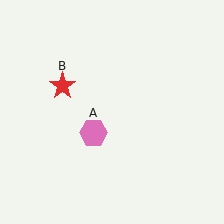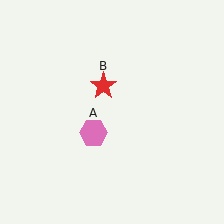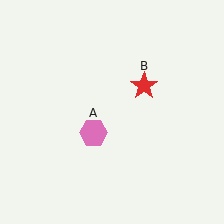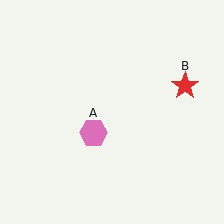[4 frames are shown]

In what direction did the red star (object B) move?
The red star (object B) moved right.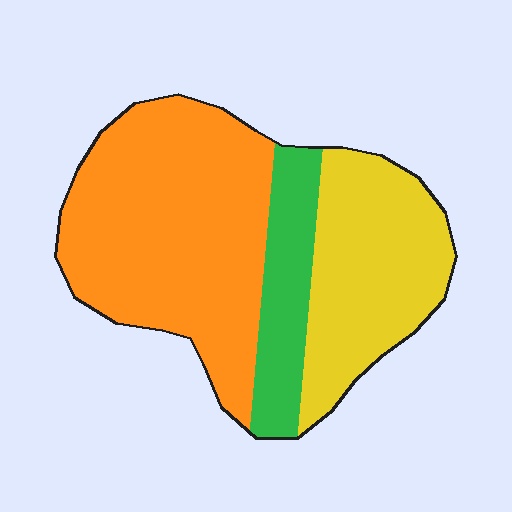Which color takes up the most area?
Orange, at roughly 55%.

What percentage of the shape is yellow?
Yellow takes up about one third (1/3) of the shape.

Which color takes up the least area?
Green, at roughly 15%.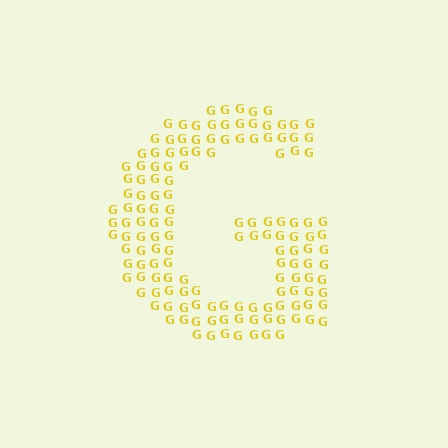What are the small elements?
The small elements are letter G's.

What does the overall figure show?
The overall figure shows the letter G.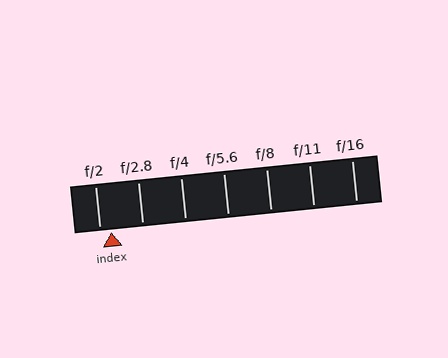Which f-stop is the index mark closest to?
The index mark is closest to f/2.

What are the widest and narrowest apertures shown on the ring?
The widest aperture shown is f/2 and the narrowest is f/16.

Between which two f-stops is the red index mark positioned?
The index mark is between f/2 and f/2.8.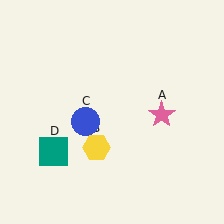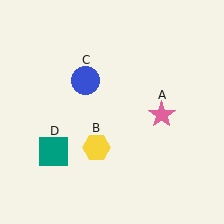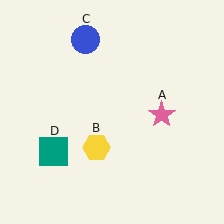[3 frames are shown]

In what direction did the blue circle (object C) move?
The blue circle (object C) moved up.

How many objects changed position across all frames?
1 object changed position: blue circle (object C).